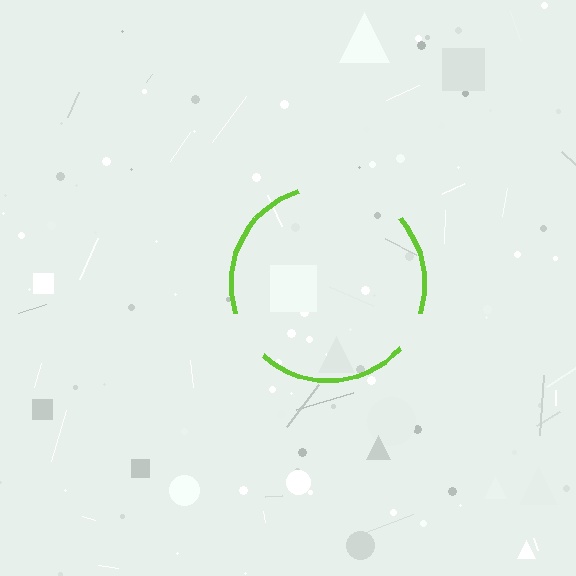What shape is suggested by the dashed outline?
The dashed outline suggests a circle.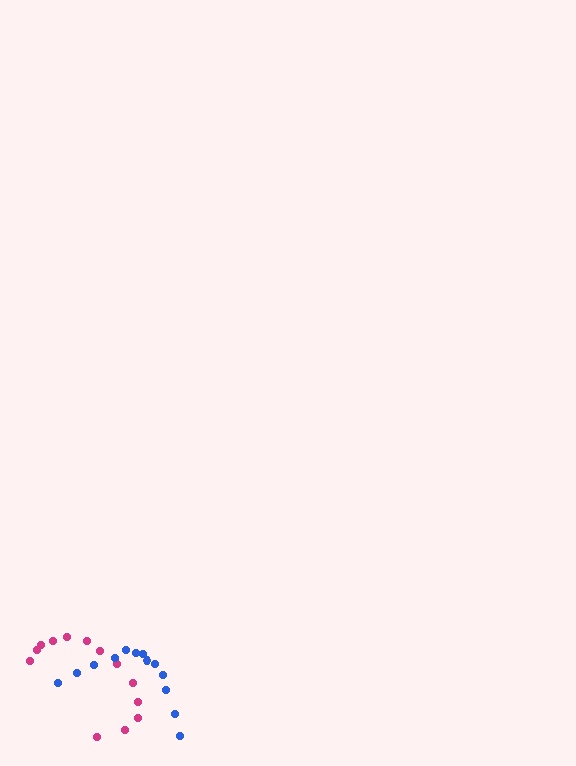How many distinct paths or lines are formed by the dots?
There are 2 distinct paths.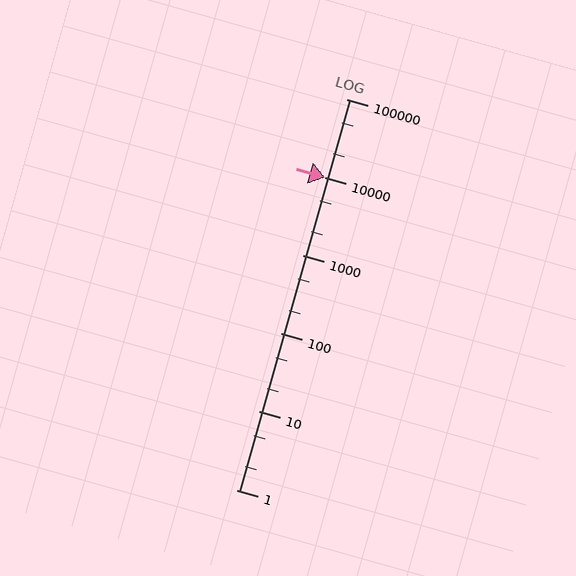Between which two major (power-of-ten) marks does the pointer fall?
The pointer is between 10000 and 100000.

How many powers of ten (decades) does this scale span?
The scale spans 5 decades, from 1 to 100000.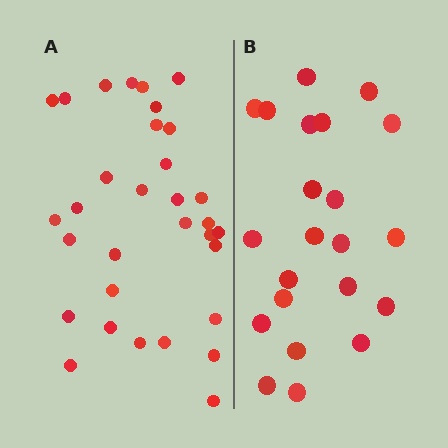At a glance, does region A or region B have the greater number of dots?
Region A (the left region) has more dots.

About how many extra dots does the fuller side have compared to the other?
Region A has roughly 10 or so more dots than region B.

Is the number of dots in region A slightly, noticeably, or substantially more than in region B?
Region A has substantially more. The ratio is roughly 1.5 to 1.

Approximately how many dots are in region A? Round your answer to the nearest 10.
About 30 dots. (The exact count is 32, which rounds to 30.)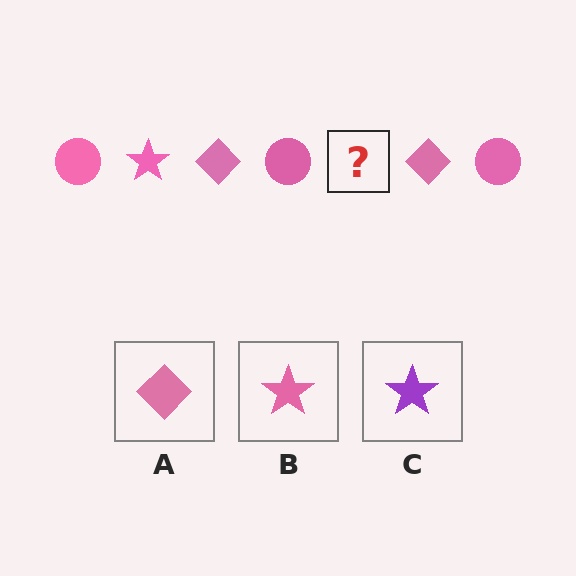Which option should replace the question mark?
Option B.